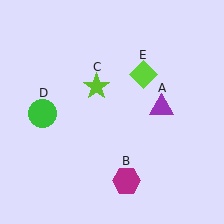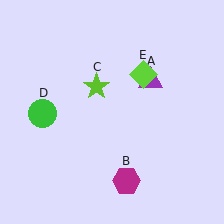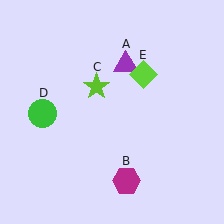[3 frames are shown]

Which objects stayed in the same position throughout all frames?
Magenta hexagon (object B) and lime star (object C) and green circle (object D) and lime diamond (object E) remained stationary.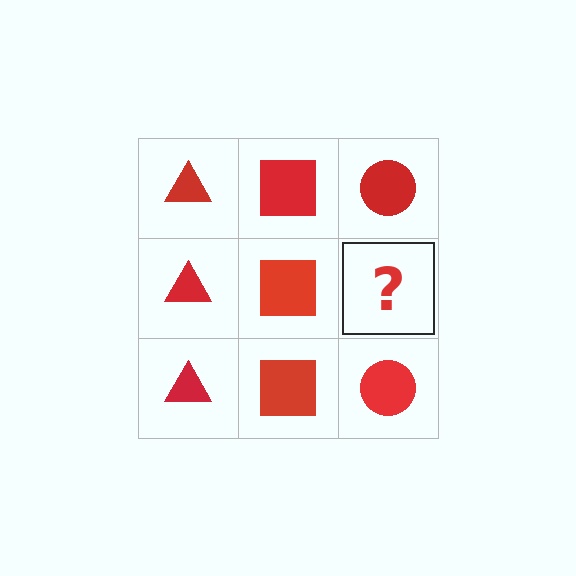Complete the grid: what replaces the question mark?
The question mark should be replaced with a red circle.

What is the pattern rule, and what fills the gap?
The rule is that each column has a consistent shape. The gap should be filled with a red circle.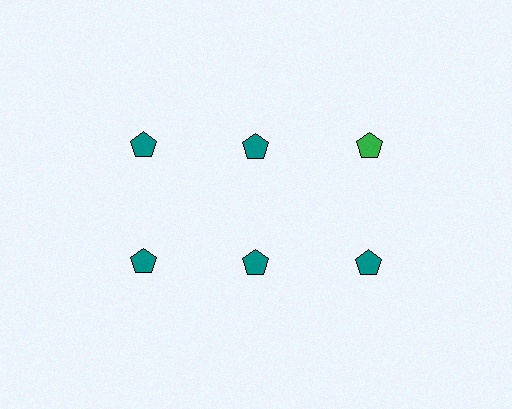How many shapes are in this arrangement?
There are 6 shapes arranged in a grid pattern.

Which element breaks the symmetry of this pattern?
The green pentagon in the top row, center column breaks the symmetry. All other shapes are teal pentagons.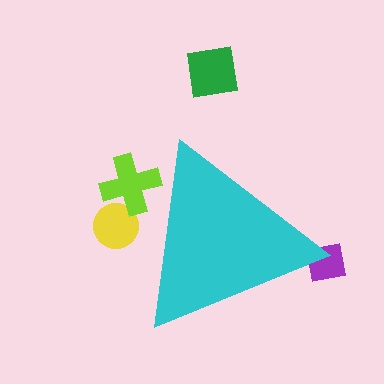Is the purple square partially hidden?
Yes, the purple square is partially hidden behind the cyan triangle.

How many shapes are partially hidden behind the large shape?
3 shapes are partially hidden.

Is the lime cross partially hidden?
Yes, the lime cross is partially hidden behind the cyan triangle.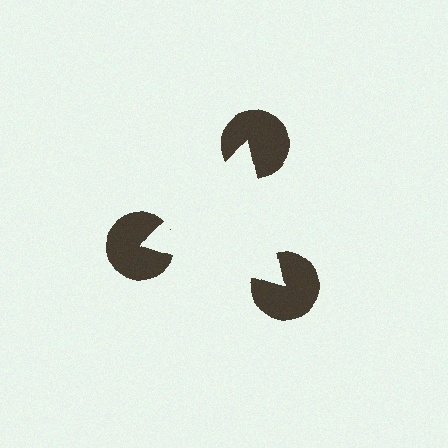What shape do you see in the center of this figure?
An illusory triangle — its edges are inferred from the aligned wedge cuts in the pac-man discs, not physically drawn.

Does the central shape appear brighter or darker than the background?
It typically appears slightly brighter than the background, even though no actual brightness change is drawn.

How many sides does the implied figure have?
3 sides.